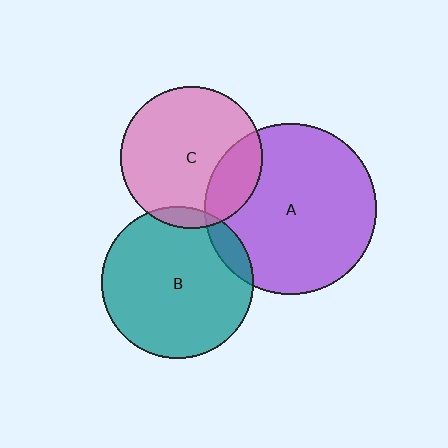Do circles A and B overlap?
Yes.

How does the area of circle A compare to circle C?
Approximately 1.5 times.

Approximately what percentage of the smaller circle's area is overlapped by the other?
Approximately 10%.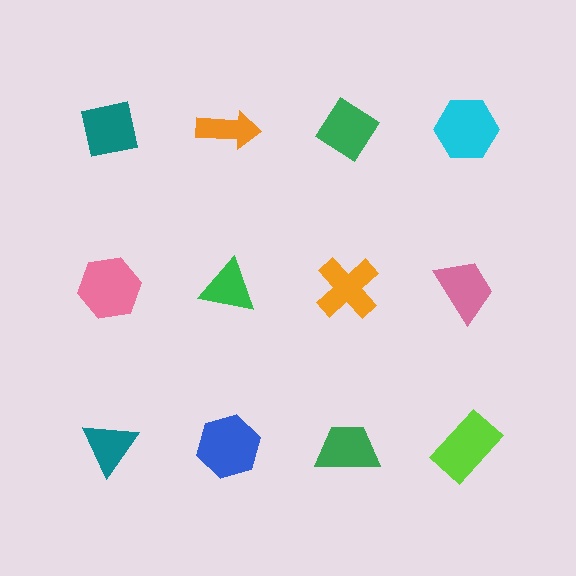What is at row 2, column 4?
A pink trapezoid.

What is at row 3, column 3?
A green trapezoid.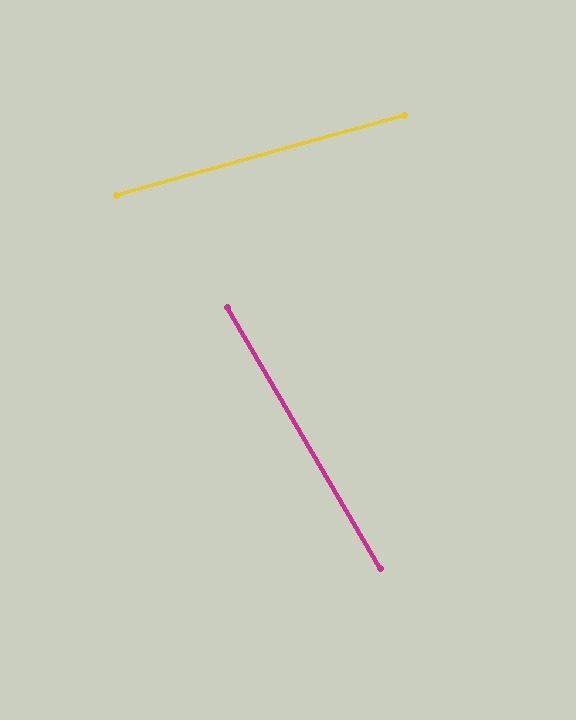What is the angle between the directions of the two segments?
Approximately 75 degrees.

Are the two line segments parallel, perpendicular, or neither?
Neither parallel nor perpendicular — they differ by about 75°.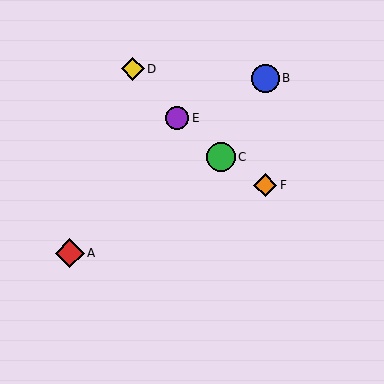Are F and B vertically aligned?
Yes, both are at x≈265.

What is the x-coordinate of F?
Object F is at x≈265.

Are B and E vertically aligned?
No, B is at x≈265 and E is at x≈177.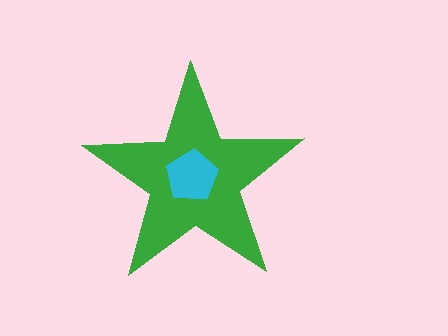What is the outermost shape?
The green star.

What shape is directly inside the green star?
The cyan pentagon.